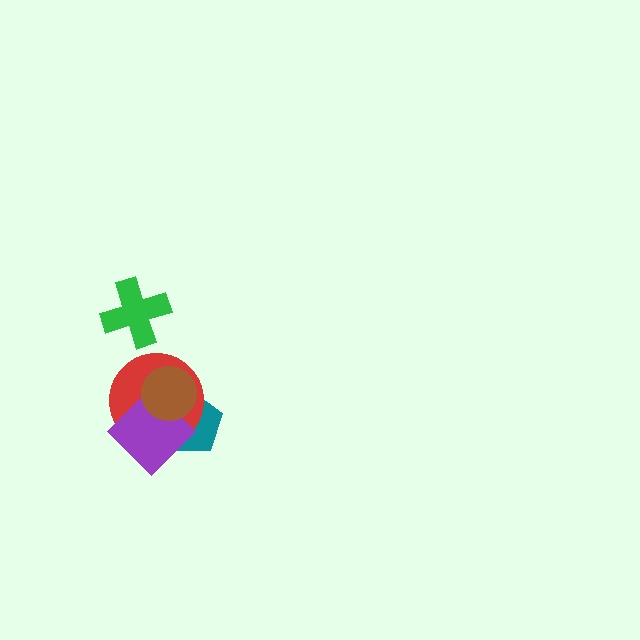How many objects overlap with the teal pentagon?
3 objects overlap with the teal pentagon.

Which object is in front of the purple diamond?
The brown circle is in front of the purple diamond.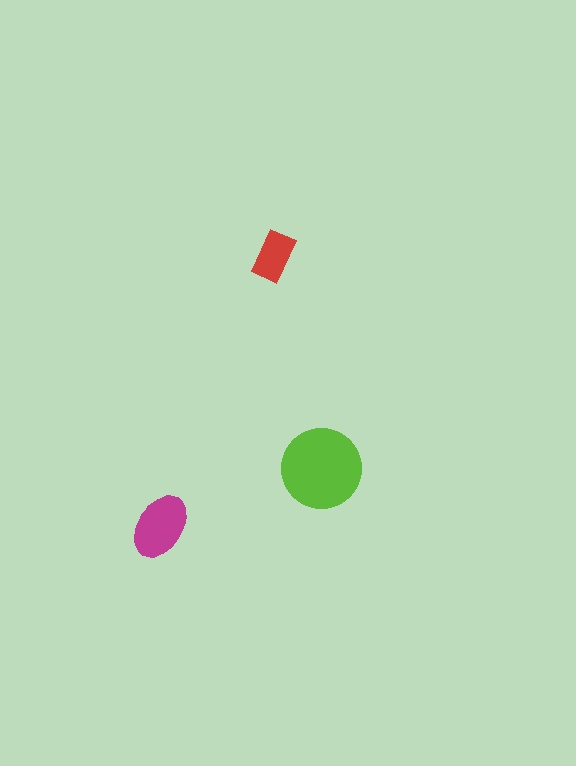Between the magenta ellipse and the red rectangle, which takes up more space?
The magenta ellipse.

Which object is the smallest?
The red rectangle.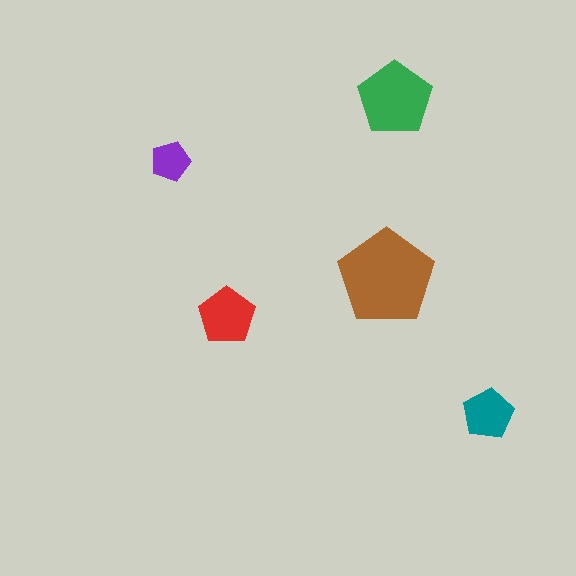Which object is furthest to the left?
The purple pentagon is leftmost.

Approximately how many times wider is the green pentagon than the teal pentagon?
About 1.5 times wider.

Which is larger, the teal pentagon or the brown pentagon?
The brown one.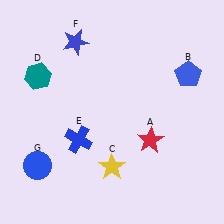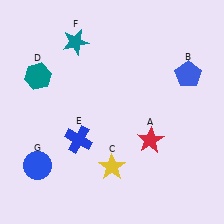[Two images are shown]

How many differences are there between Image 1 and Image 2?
There is 1 difference between the two images.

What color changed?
The star (F) changed from blue in Image 1 to teal in Image 2.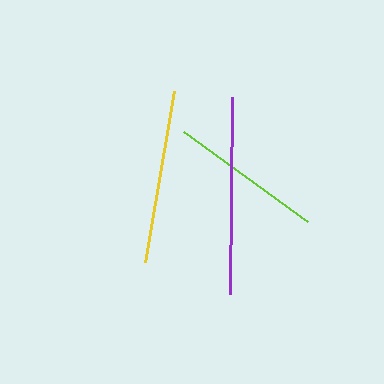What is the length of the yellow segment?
The yellow segment is approximately 173 pixels long.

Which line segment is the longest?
The purple line is the longest at approximately 197 pixels.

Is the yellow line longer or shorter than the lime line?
The yellow line is longer than the lime line.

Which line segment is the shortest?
The lime line is the shortest at approximately 154 pixels.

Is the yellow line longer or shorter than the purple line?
The purple line is longer than the yellow line.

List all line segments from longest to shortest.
From longest to shortest: purple, yellow, lime.